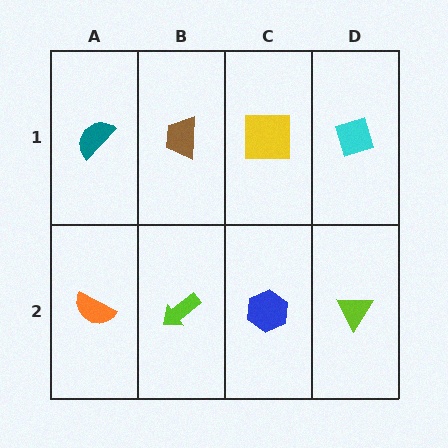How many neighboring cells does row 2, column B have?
3.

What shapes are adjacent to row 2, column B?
A brown trapezoid (row 1, column B), an orange semicircle (row 2, column A), a blue hexagon (row 2, column C).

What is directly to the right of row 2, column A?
A lime arrow.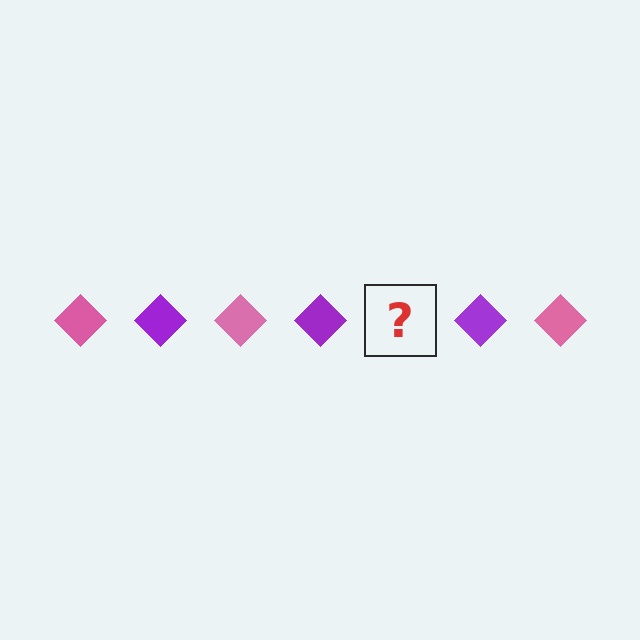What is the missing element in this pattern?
The missing element is a pink diamond.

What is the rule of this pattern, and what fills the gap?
The rule is that the pattern cycles through pink, purple diamonds. The gap should be filled with a pink diamond.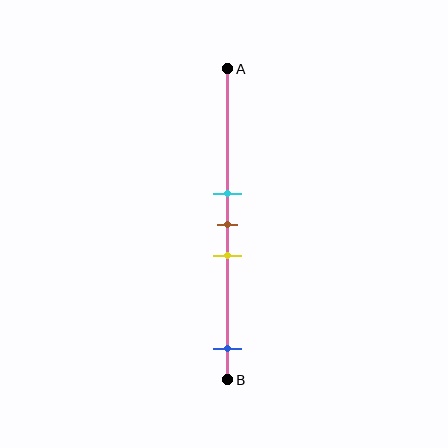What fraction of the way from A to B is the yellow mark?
The yellow mark is approximately 60% (0.6) of the way from A to B.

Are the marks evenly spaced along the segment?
No, the marks are not evenly spaced.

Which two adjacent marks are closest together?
The cyan and brown marks are the closest adjacent pair.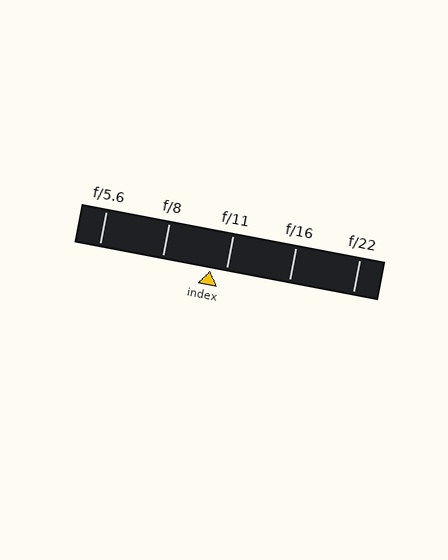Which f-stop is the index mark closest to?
The index mark is closest to f/11.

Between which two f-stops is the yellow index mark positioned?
The index mark is between f/8 and f/11.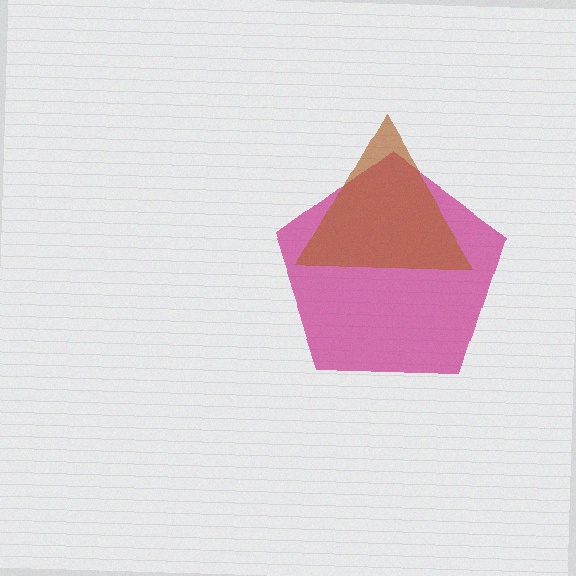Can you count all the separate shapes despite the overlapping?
Yes, there are 2 separate shapes.